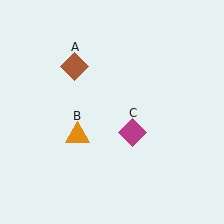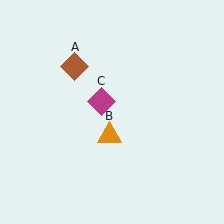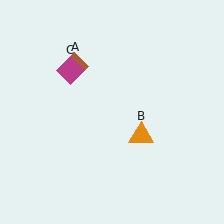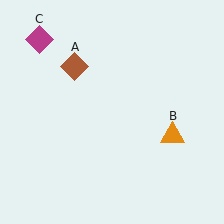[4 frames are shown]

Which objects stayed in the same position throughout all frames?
Brown diamond (object A) remained stationary.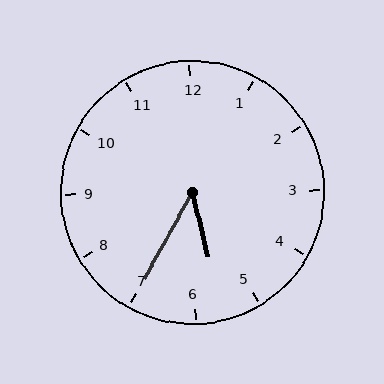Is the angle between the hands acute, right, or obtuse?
It is acute.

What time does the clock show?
5:35.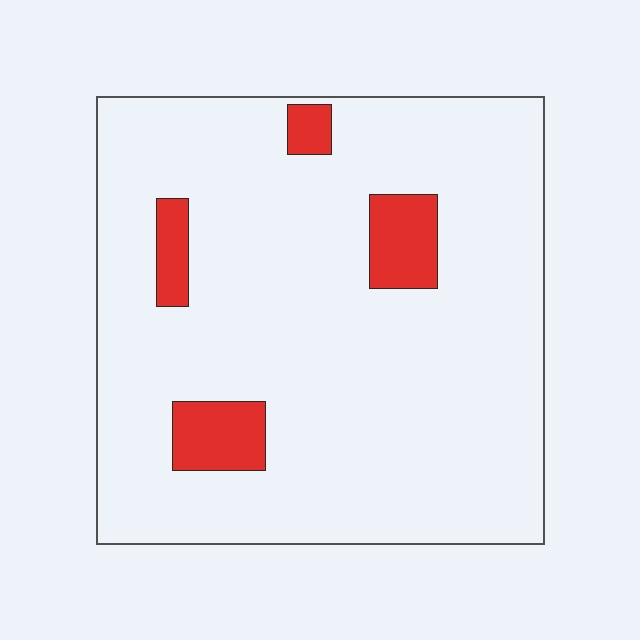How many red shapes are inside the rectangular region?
4.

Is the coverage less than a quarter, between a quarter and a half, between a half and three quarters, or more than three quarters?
Less than a quarter.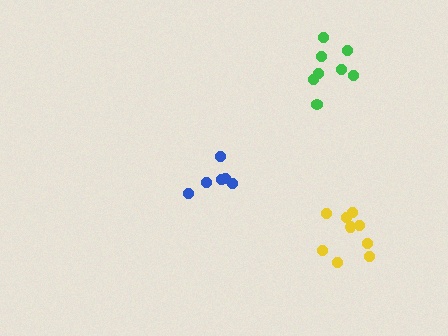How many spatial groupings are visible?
There are 3 spatial groupings.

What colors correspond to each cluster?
The clusters are colored: yellow, green, blue.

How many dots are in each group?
Group 1: 9 dots, Group 2: 8 dots, Group 3: 6 dots (23 total).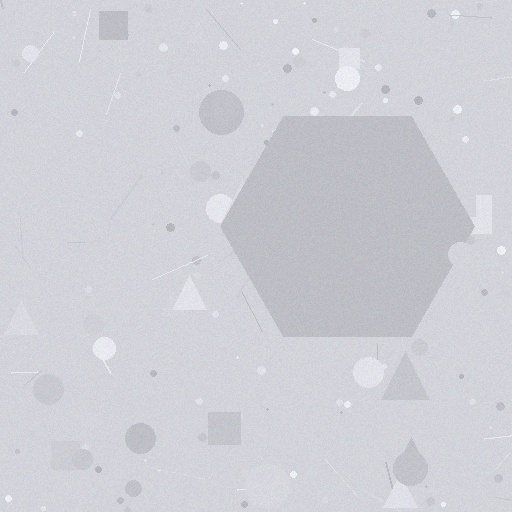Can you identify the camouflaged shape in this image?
The camouflaged shape is a hexagon.